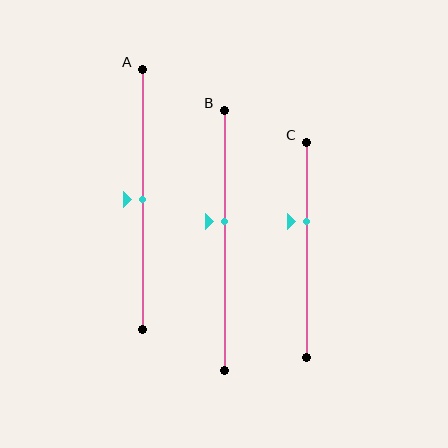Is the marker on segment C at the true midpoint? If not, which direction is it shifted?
No, the marker on segment C is shifted upward by about 13% of the segment length.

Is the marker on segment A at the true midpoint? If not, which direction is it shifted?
Yes, the marker on segment A is at the true midpoint.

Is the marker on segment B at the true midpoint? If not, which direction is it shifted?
No, the marker on segment B is shifted upward by about 7% of the segment length.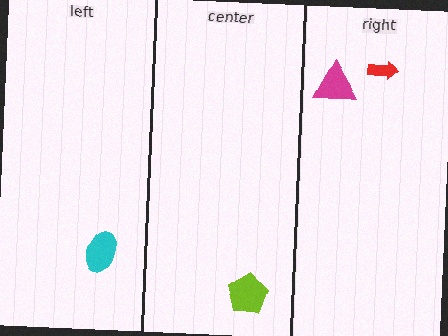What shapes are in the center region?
The lime pentagon.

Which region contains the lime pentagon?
The center region.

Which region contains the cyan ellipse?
The left region.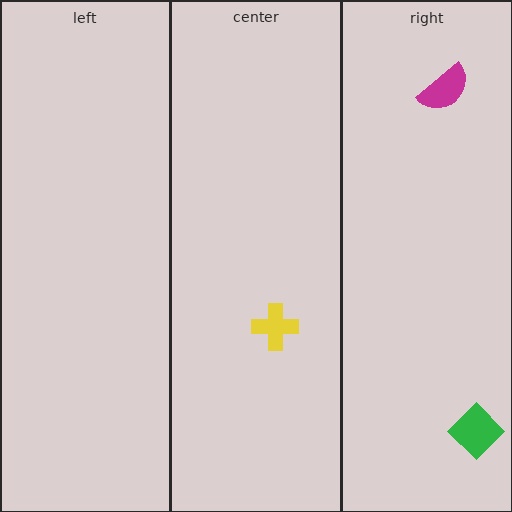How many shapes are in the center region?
1.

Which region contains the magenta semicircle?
The right region.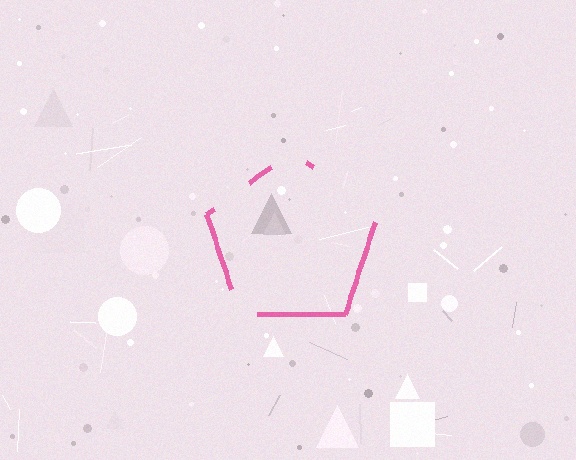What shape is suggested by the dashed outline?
The dashed outline suggests a pentagon.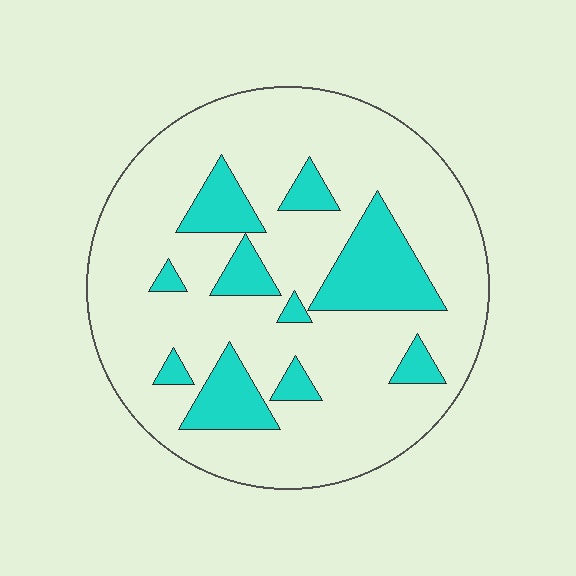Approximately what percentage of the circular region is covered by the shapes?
Approximately 20%.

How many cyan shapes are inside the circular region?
10.